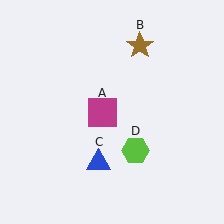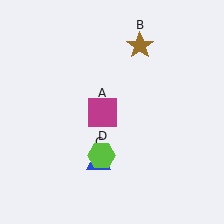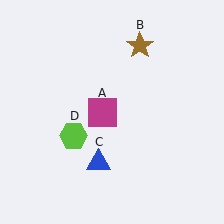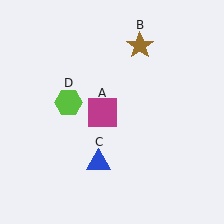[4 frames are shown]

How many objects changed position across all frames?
1 object changed position: lime hexagon (object D).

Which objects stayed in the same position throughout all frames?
Magenta square (object A) and brown star (object B) and blue triangle (object C) remained stationary.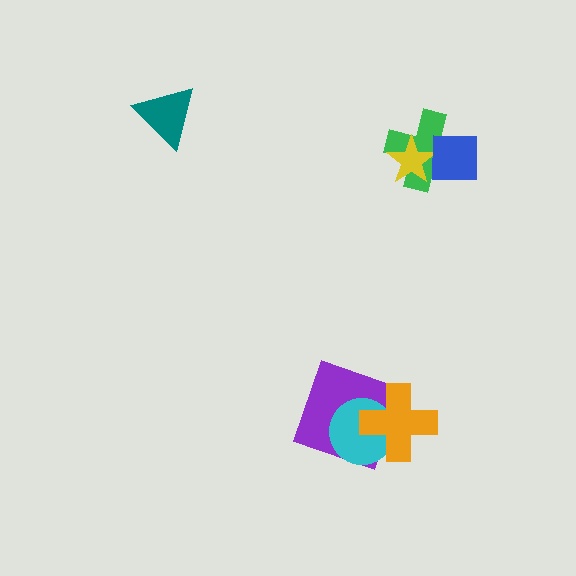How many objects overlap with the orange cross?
2 objects overlap with the orange cross.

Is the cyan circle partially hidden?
Yes, it is partially covered by another shape.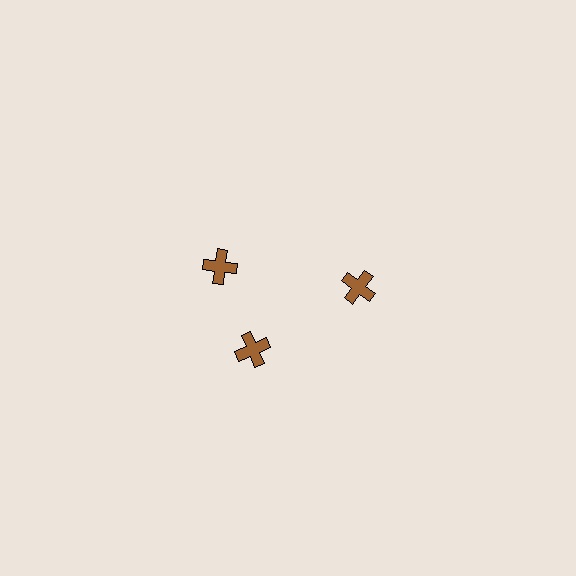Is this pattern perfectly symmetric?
No. The 3 brown crosses are arranged in a ring, but one element near the 11 o'clock position is rotated out of alignment along the ring, breaking the 3-fold rotational symmetry.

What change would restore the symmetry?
The symmetry would be restored by rotating it back into even spacing with its neighbors so that all 3 crosses sit at equal angles and equal distance from the center.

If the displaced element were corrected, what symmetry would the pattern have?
It would have 3-fold rotational symmetry — the pattern would map onto itself every 120 degrees.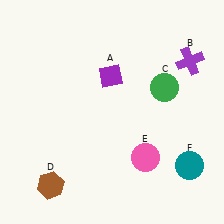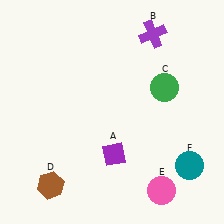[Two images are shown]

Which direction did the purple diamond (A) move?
The purple diamond (A) moved down.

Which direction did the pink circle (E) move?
The pink circle (E) moved down.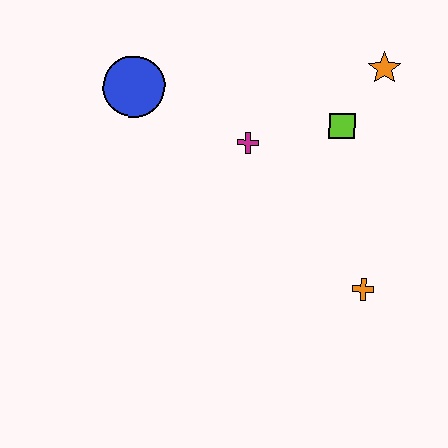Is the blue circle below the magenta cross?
No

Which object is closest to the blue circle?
The magenta cross is closest to the blue circle.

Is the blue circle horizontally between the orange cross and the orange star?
No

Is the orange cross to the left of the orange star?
Yes